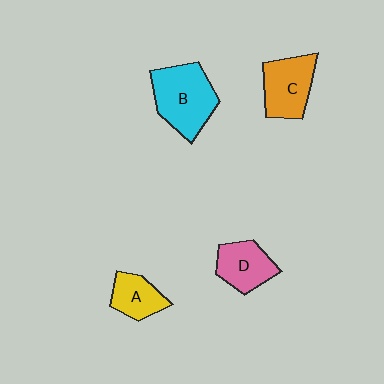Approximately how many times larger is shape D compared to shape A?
Approximately 1.2 times.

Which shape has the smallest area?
Shape A (yellow).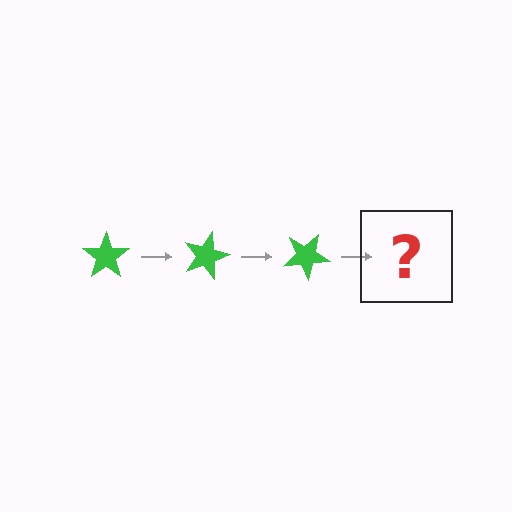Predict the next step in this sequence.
The next step is a green star rotated 45 degrees.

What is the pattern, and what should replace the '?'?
The pattern is that the star rotates 15 degrees each step. The '?' should be a green star rotated 45 degrees.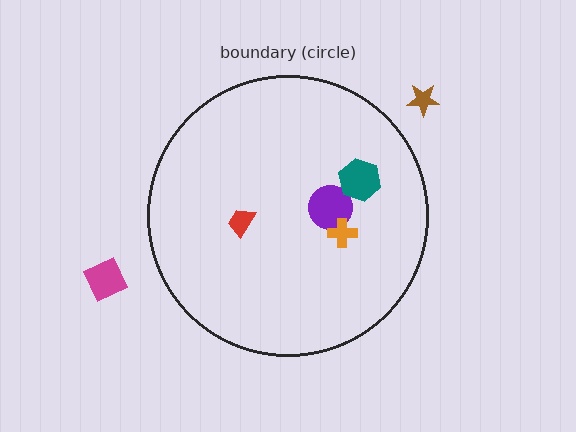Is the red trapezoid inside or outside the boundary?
Inside.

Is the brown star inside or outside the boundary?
Outside.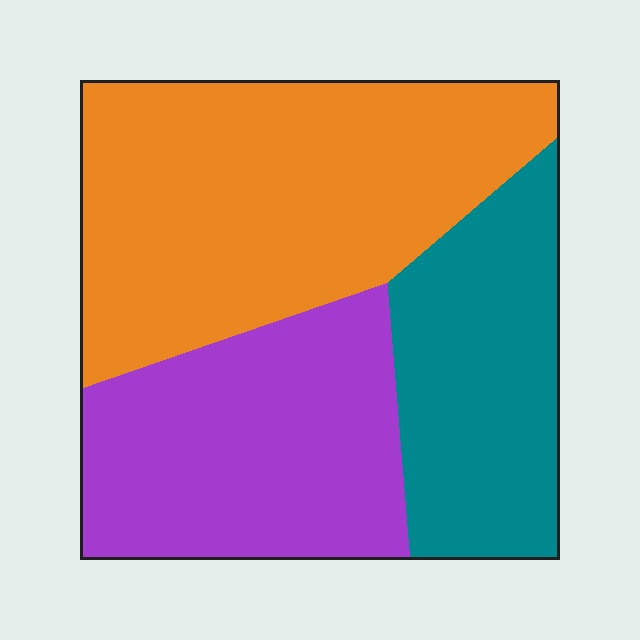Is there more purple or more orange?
Orange.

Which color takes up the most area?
Orange, at roughly 45%.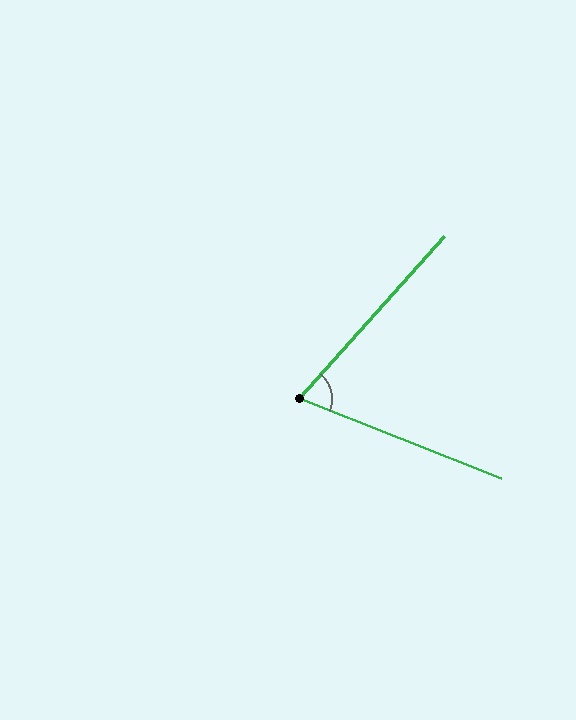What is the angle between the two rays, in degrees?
Approximately 70 degrees.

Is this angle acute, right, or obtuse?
It is acute.